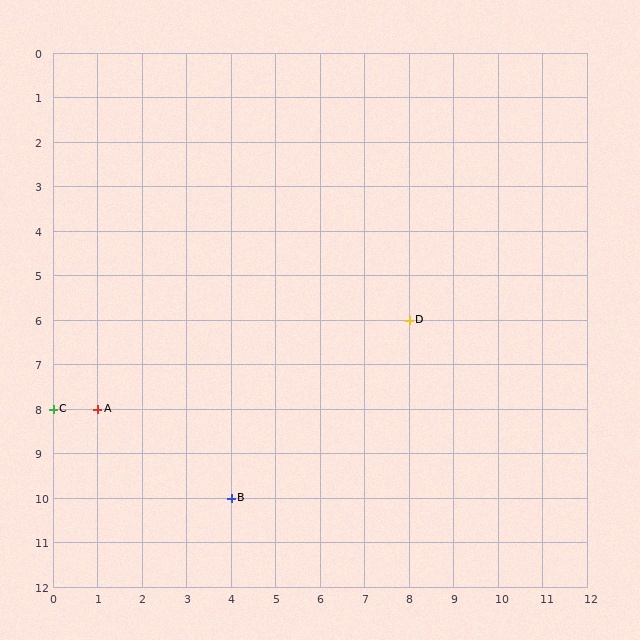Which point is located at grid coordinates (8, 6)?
Point D is at (8, 6).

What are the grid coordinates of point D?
Point D is at grid coordinates (8, 6).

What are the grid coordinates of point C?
Point C is at grid coordinates (0, 8).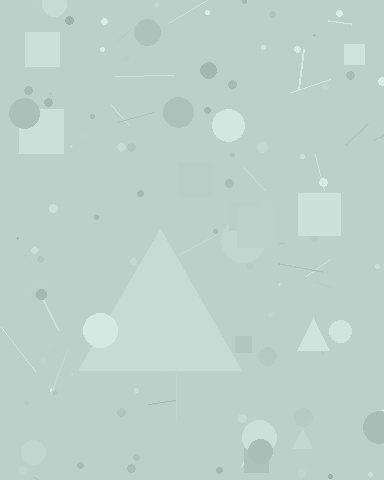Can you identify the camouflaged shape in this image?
The camouflaged shape is a triangle.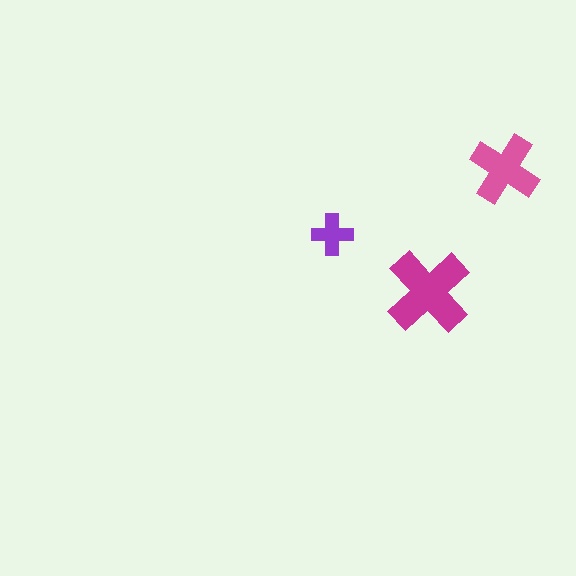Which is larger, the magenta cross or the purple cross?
The magenta one.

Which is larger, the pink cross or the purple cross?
The pink one.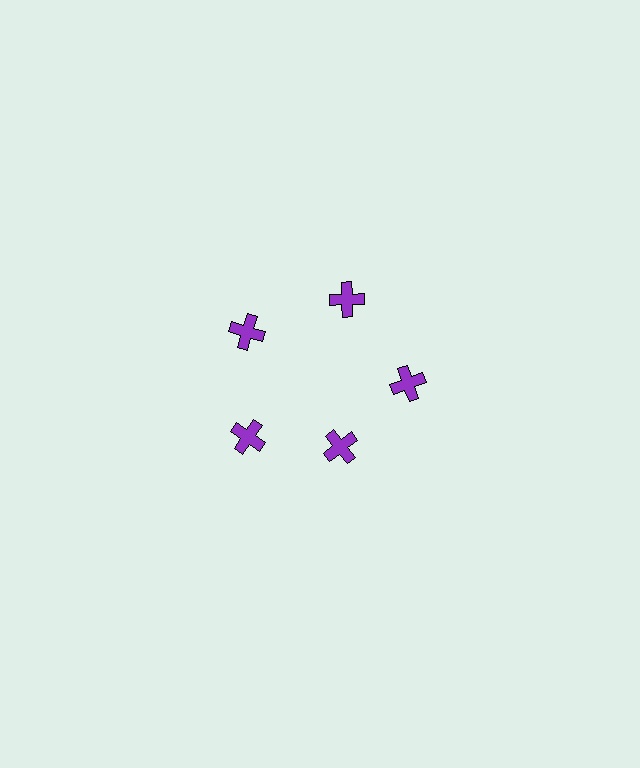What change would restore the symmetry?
The symmetry would be restored by moving it outward, back onto the ring so that all 5 crosses sit at equal angles and equal distance from the center.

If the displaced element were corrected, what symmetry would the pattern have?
It would have 5-fold rotational symmetry — the pattern would map onto itself every 72 degrees.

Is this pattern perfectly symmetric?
No. The 5 purple crosses are arranged in a ring, but one element near the 5 o'clock position is pulled inward toward the center, breaking the 5-fold rotational symmetry.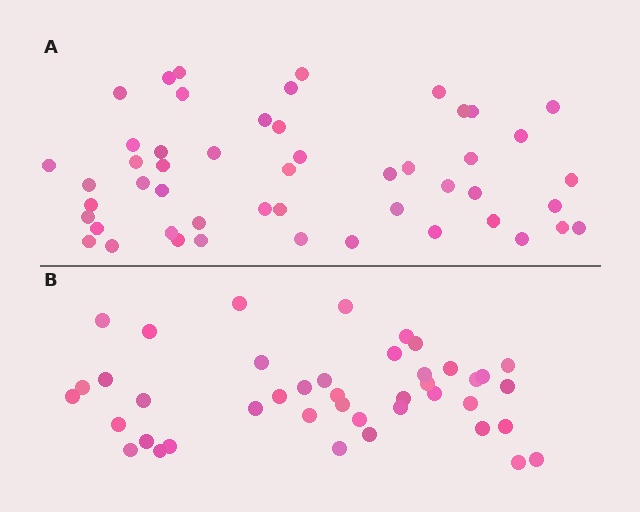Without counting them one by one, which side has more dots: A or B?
Region A (the top region) has more dots.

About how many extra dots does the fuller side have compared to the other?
Region A has roughly 8 or so more dots than region B.